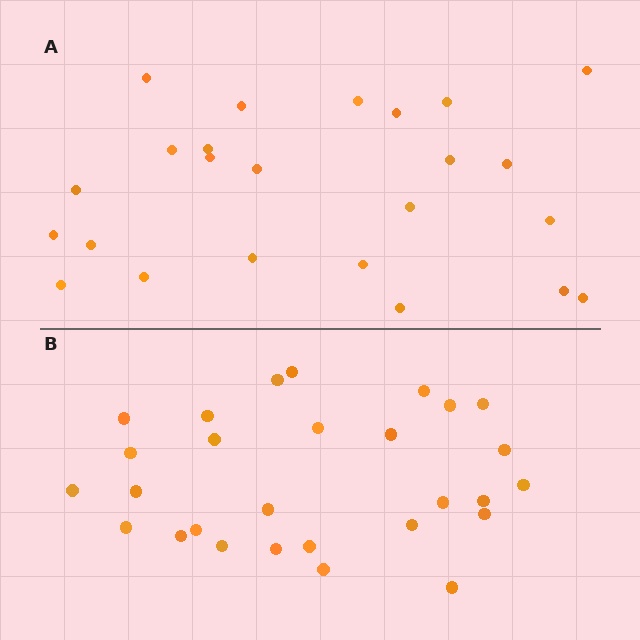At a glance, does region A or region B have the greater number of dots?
Region B (the bottom region) has more dots.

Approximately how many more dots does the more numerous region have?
Region B has about 4 more dots than region A.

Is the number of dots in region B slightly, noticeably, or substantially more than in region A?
Region B has only slightly more — the two regions are fairly close. The ratio is roughly 1.2 to 1.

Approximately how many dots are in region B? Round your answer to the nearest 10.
About 30 dots. (The exact count is 28, which rounds to 30.)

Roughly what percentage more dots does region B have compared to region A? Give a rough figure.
About 15% more.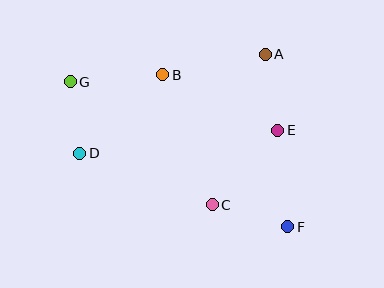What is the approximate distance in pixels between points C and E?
The distance between C and E is approximately 99 pixels.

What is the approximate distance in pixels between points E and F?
The distance between E and F is approximately 97 pixels.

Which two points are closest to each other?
Points D and G are closest to each other.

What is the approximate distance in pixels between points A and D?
The distance between A and D is approximately 210 pixels.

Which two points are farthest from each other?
Points F and G are farthest from each other.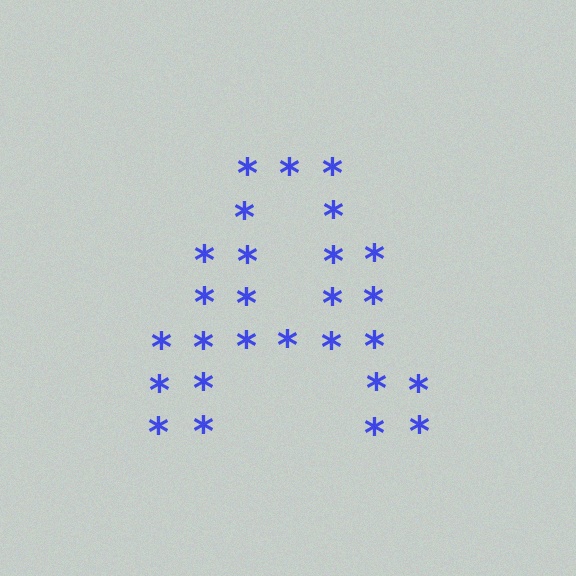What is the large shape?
The large shape is the letter A.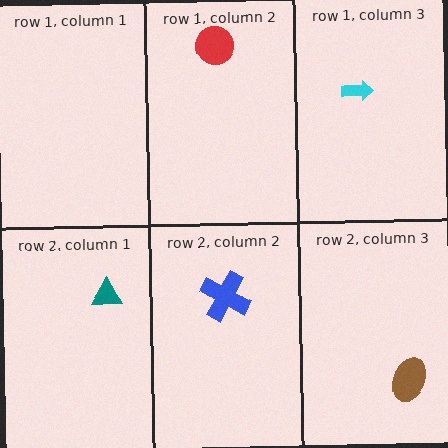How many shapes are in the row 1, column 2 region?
1.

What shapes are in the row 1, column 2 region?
The red circle.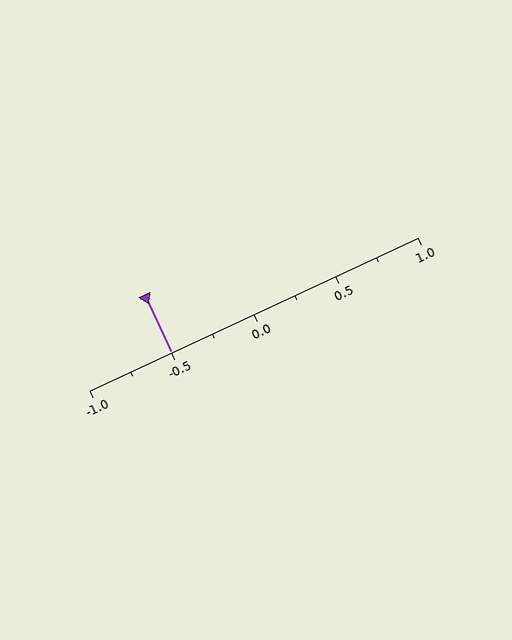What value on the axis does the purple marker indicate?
The marker indicates approximately -0.5.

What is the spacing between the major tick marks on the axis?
The major ticks are spaced 0.5 apart.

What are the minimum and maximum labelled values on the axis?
The axis runs from -1.0 to 1.0.